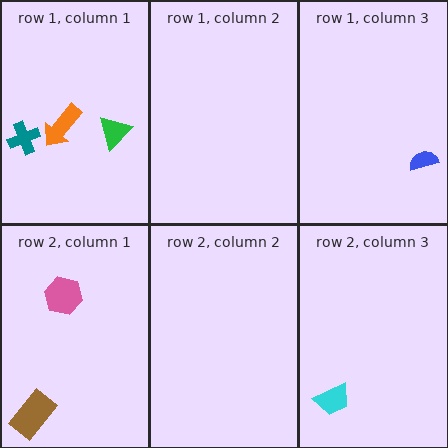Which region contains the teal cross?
The row 1, column 1 region.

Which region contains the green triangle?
The row 1, column 1 region.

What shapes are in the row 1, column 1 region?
The orange arrow, the green triangle, the teal cross.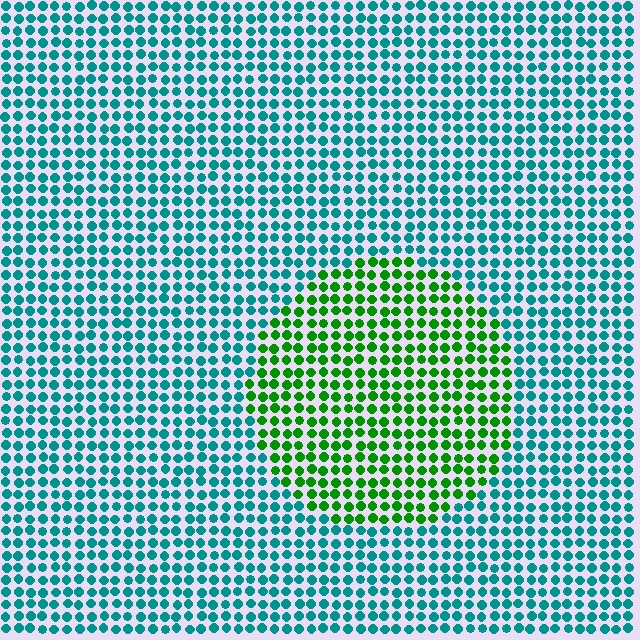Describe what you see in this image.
The image is filled with small teal elements in a uniform arrangement. A circle-shaped region is visible where the elements are tinted to a slightly different hue, forming a subtle color boundary.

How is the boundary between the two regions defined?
The boundary is defined purely by a slight shift in hue (about 57 degrees). Spacing, size, and orientation are identical on both sides.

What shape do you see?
I see a circle.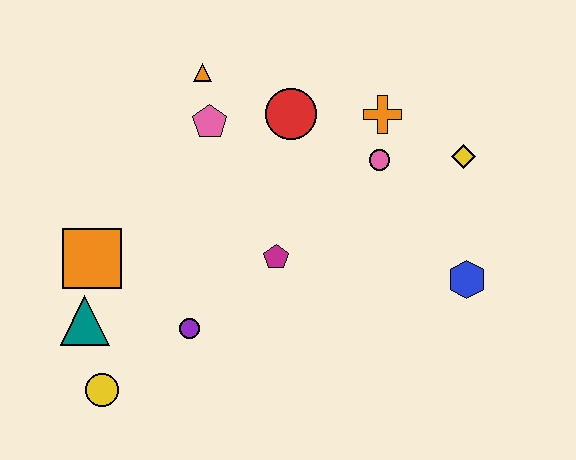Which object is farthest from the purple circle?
The yellow diamond is farthest from the purple circle.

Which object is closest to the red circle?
The pink pentagon is closest to the red circle.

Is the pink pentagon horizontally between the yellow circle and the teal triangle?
No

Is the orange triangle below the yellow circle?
No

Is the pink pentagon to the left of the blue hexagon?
Yes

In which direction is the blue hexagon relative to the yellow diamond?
The blue hexagon is below the yellow diamond.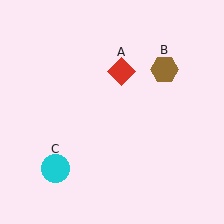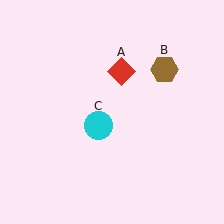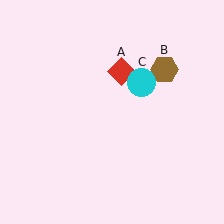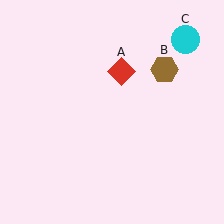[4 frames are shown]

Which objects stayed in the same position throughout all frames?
Red diamond (object A) and brown hexagon (object B) remained stationary.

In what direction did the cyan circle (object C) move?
The cyan circle (object C) moved up and to the right.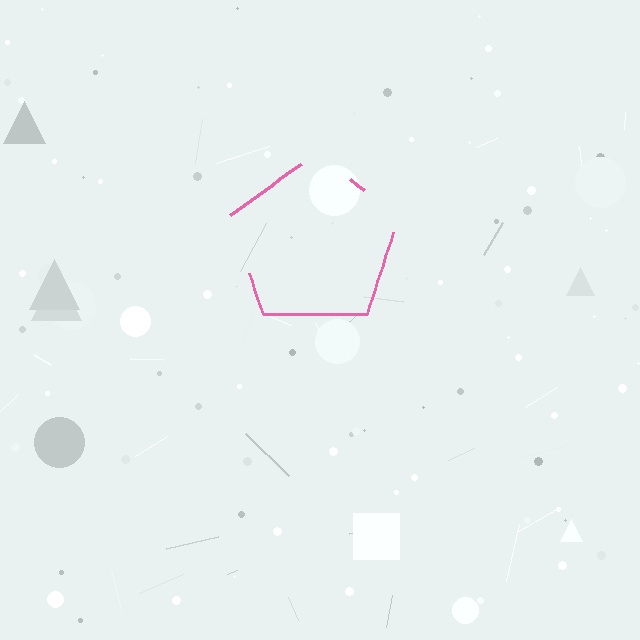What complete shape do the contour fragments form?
The contour fragments form a pentagon.